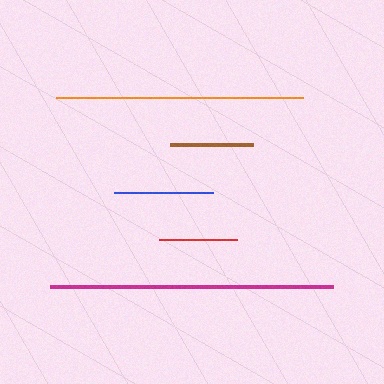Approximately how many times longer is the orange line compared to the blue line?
The orange line is approximately 2.5 times the length of the blue line.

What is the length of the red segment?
The red segment is approximately 78 pixels long.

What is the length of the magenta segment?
The magenta segment is approximately 283 pixels long.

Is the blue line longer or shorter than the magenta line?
The magenta line is longer than the blue line.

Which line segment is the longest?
The magenta line is the longest at approximately 283 pixels.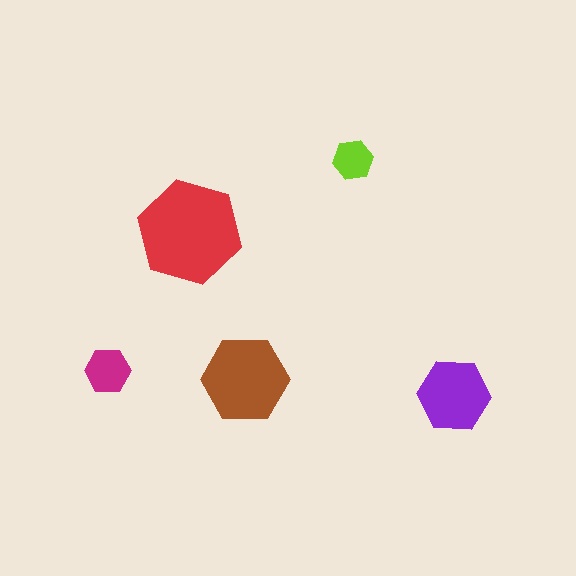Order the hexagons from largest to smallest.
the red one, the brown one, the purple one, the magenta one, the lime one.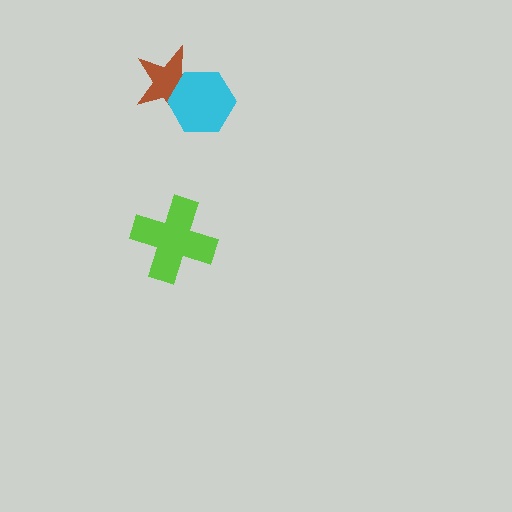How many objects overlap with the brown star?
1 object overlaps with the brown star.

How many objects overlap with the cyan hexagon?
1 object overlaps with the cyan hexagon.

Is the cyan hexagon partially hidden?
No, no other shape covers it.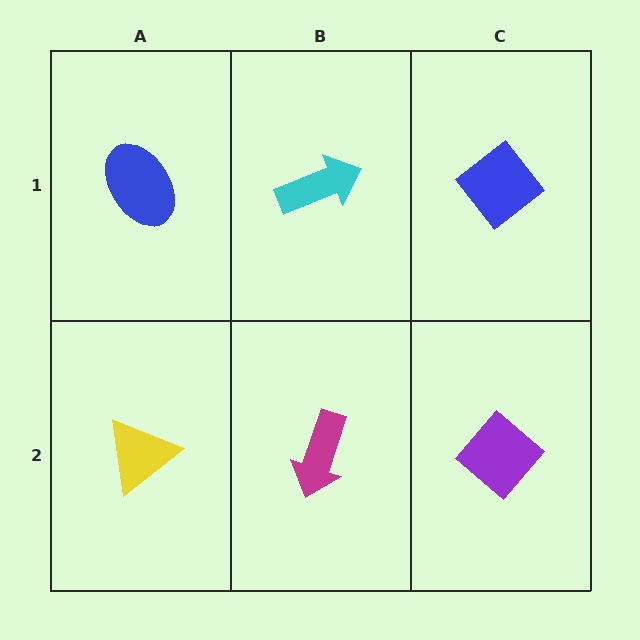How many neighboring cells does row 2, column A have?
2.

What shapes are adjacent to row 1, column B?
A magenta arrow (row 2, column B), a blue ellipse (row 1, column A), a blue diamond (row 1, column C).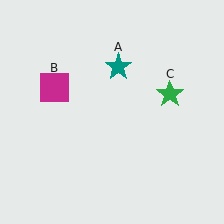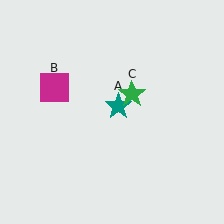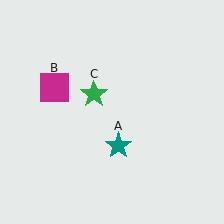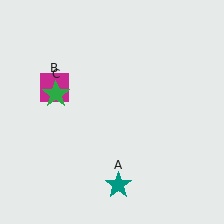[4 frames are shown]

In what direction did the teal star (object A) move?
The teal star (object A) moved down.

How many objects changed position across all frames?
2 objects changed position: teal star (object A), green star (object C).